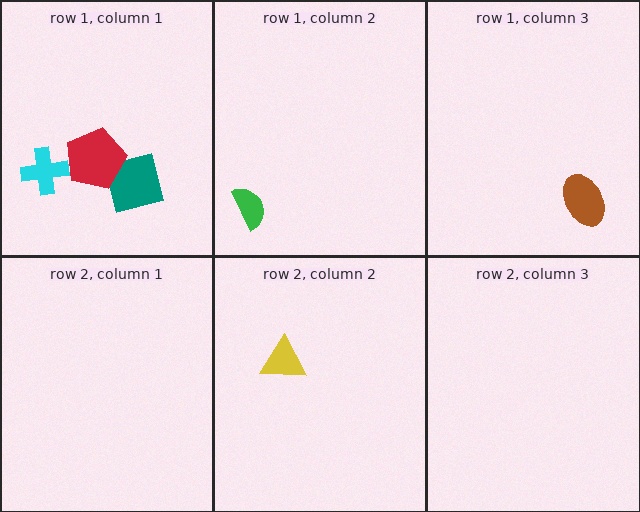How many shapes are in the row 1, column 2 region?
1.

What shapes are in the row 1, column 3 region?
The brown ellipse.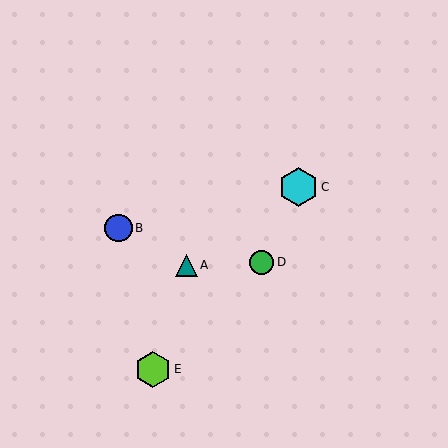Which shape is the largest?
The cyan hexagon (labeled C) is the largest.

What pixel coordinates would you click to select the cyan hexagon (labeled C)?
Click at (298, 187) to select the cyan hexagon C.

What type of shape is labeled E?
Shape E is a lime hexagon.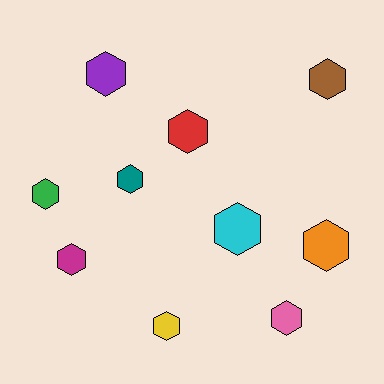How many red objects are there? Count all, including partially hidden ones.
There is 1 red object.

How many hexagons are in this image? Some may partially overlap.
There are 10 hexagons.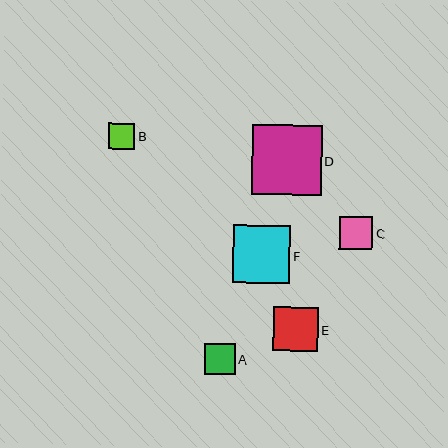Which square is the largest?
Square D is the largest with a size of approximately 70 pixels.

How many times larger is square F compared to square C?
Square F is approximately 1.8 times the size of square C.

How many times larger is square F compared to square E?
Square F is approximately 1.3 times the size of square E.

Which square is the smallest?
Square B is the smallest with a size of approximately 26 pixels.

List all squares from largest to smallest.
From largest to smallest: D, F, E, C, A, B.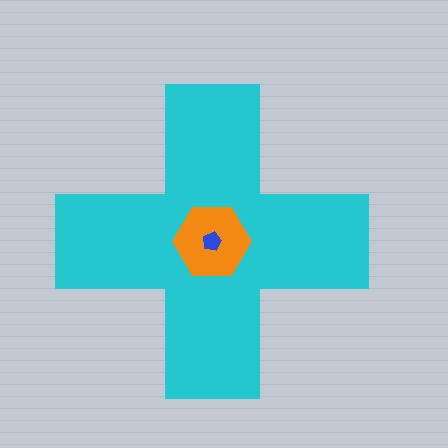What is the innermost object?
The blue pentagon.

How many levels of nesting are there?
3.